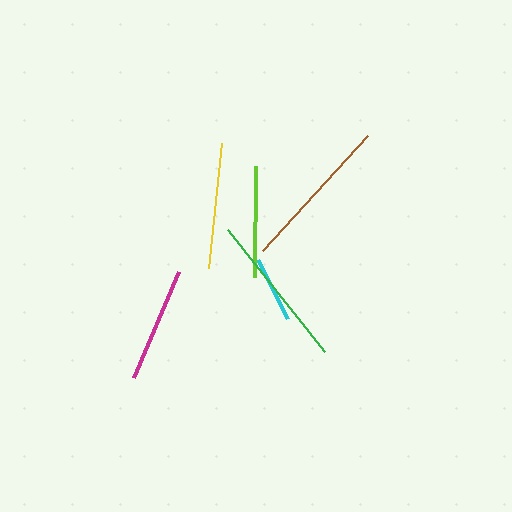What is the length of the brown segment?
The brown segment is approximately 156 pixels long.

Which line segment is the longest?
The green line is the longest at approximately 156 pixels.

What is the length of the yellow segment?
The yellow segment is approximately 125 pixels long.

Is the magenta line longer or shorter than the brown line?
The brown line is longer than the magenta line.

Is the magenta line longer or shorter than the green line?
The green line is longer than the magenta line.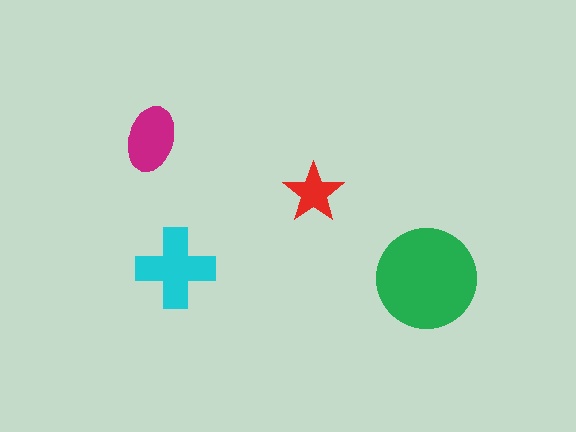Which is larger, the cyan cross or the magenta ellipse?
The cyan cross.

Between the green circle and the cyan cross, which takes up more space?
The green circle.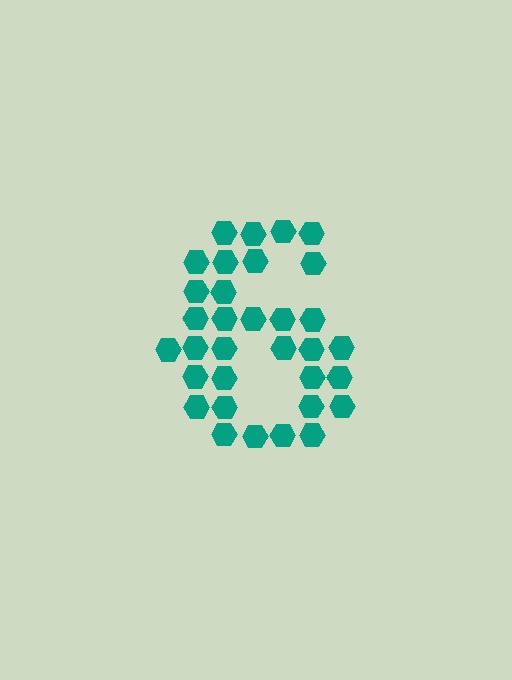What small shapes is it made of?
It is made of small hexagons.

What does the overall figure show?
The overall figure shows the digit 6.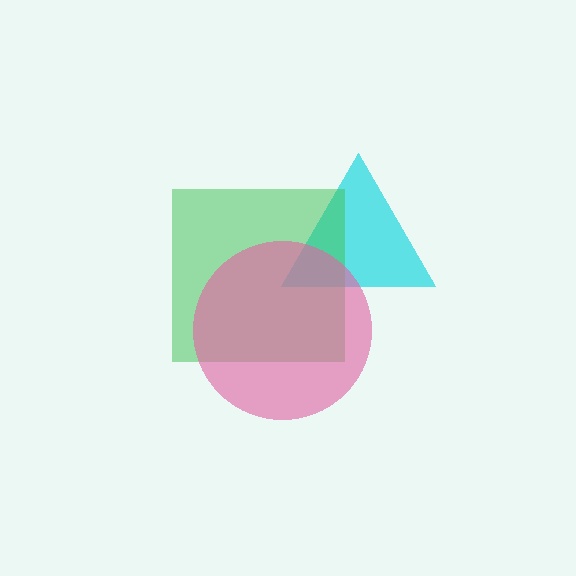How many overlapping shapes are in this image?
There are 3 overlapping shapes in the image.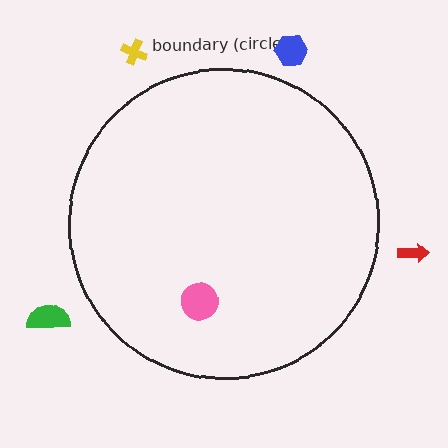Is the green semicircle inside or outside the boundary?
Outside.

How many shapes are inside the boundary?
1 inside, 4 outside.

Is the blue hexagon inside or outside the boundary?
Outside.